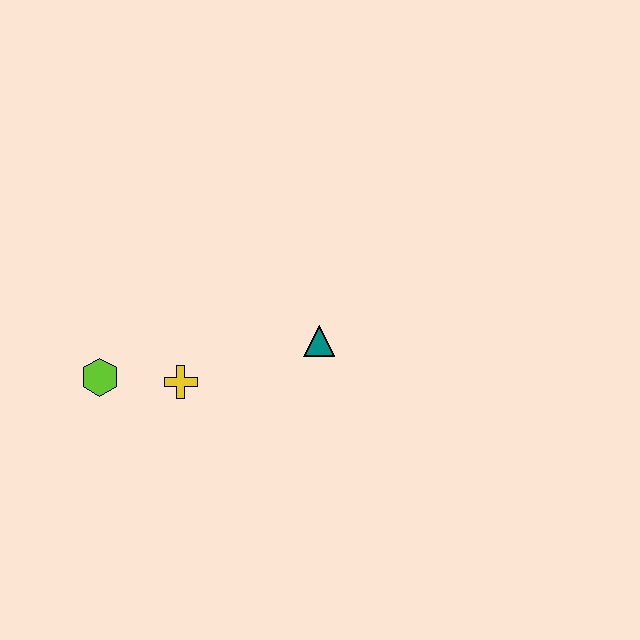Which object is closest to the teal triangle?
The yellow cross is closest to the teal triangle.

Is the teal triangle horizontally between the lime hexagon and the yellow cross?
No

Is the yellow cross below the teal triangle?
Yes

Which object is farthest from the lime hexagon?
The teal triangle is farthest from the lime hexagon.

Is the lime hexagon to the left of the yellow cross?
Yes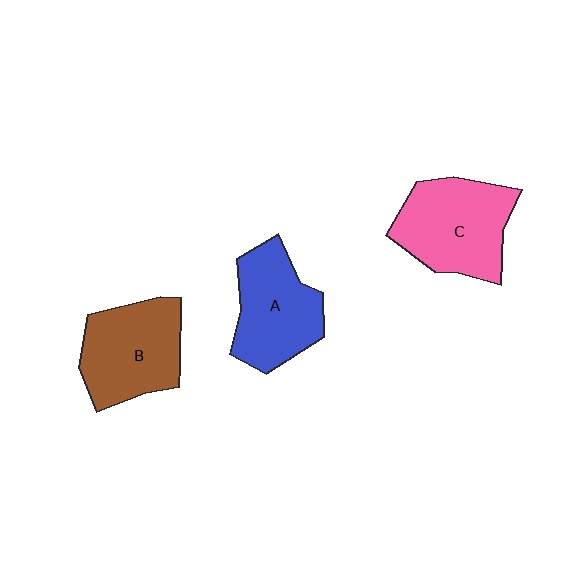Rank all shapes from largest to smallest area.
From largest to smallest: C (pink), B (brown), A (blue).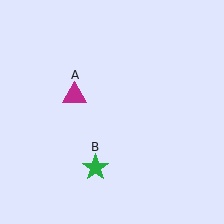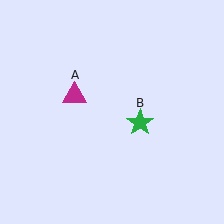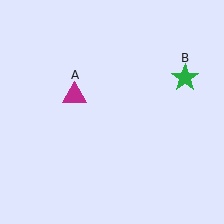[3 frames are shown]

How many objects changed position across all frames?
1 object changed position: green star (object B).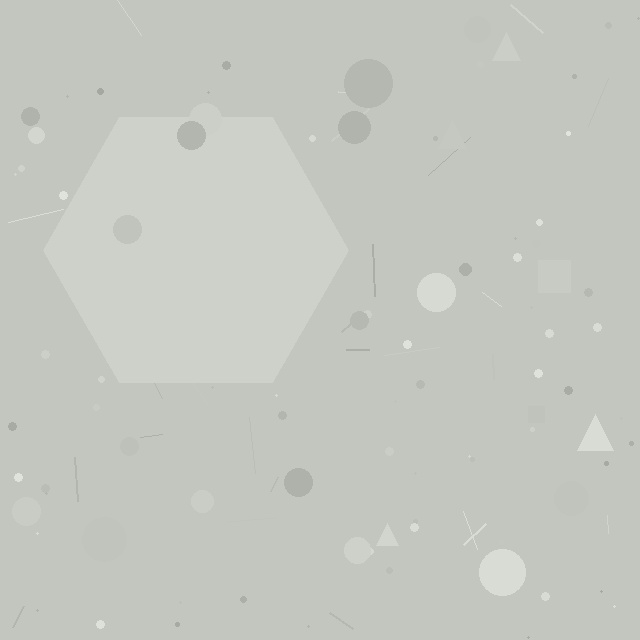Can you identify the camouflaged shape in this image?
The camouflaged shape is a hexagon.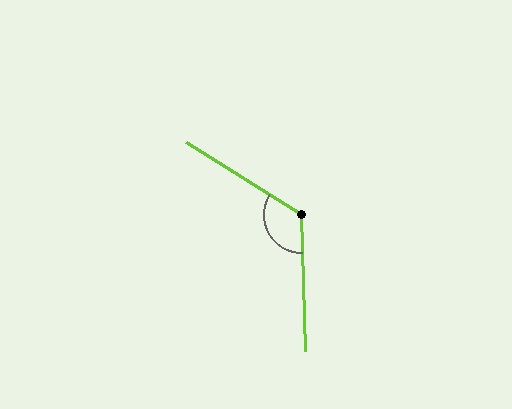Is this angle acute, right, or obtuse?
It is obtuse.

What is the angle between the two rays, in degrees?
Approximately 124 degrees.